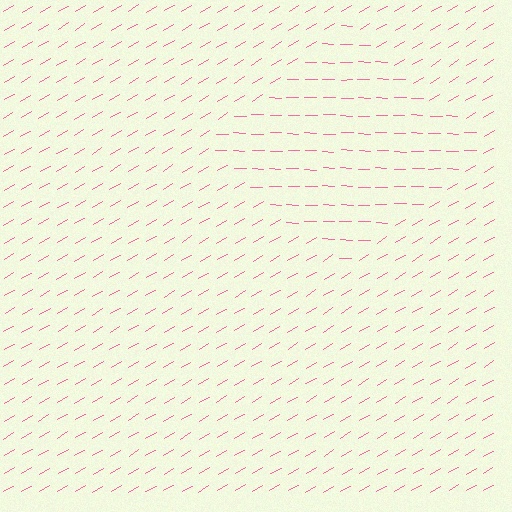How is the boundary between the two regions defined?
The boundary is defined purely by a change in line orientation (approximately 32 degrees difference). All lines are the same color and thickness.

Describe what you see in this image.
The image is filled with small pink line segments. A diamond region in the image has lines oriented differently from the surrounding lines, creating a visible texture boundary.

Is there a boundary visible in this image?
Yes, there is a texture boundary formed by a change in line orientation.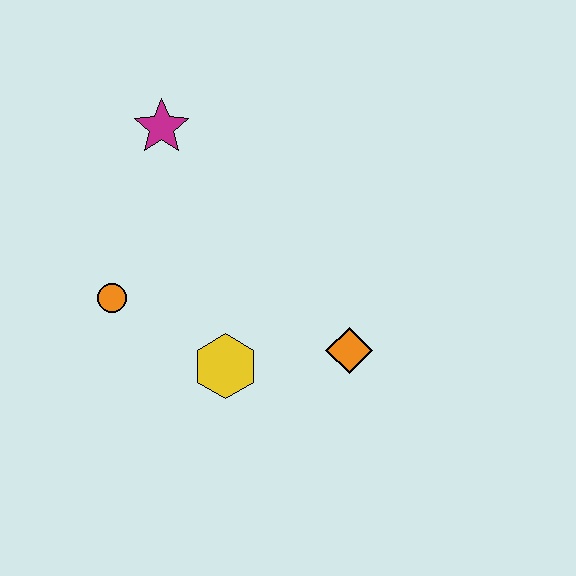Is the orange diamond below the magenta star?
Yes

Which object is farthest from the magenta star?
The orange diamond is farthest from the magenta star.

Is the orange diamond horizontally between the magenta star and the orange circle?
No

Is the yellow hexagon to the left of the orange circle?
No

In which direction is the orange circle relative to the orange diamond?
The orange circle is to the left of the orange diamond.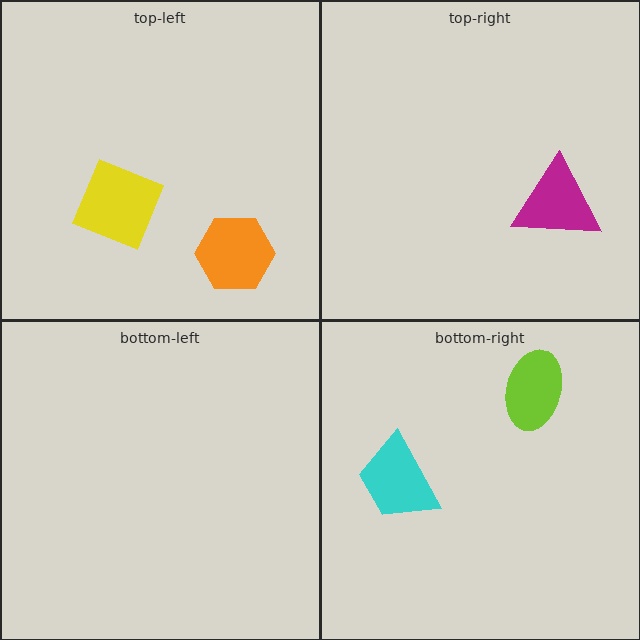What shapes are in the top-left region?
The yellow square, the orange hexagon.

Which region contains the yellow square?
The top-left region.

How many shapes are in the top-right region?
1.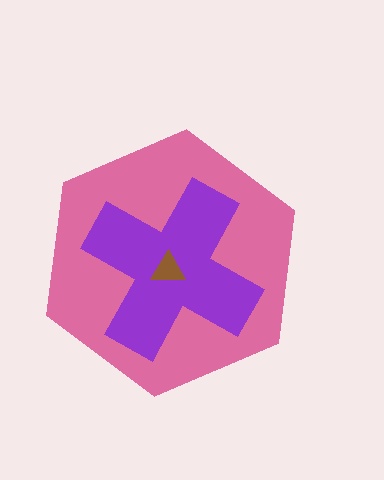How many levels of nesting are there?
3.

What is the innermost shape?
The brown triangle.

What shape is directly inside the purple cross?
The brown triangle.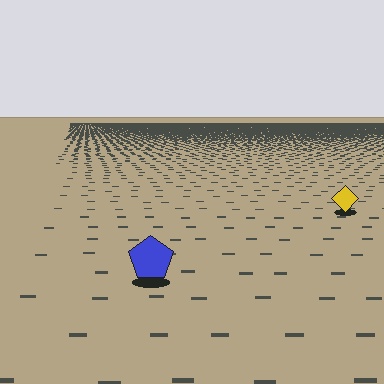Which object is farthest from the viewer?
The yellow diamond is farthest from the viewer. It appears smaller and the ground texture around it is denser.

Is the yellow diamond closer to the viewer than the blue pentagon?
No. The blue pentagon is closer — you can tell from the texture gradient: the ground texture is coarser near it.